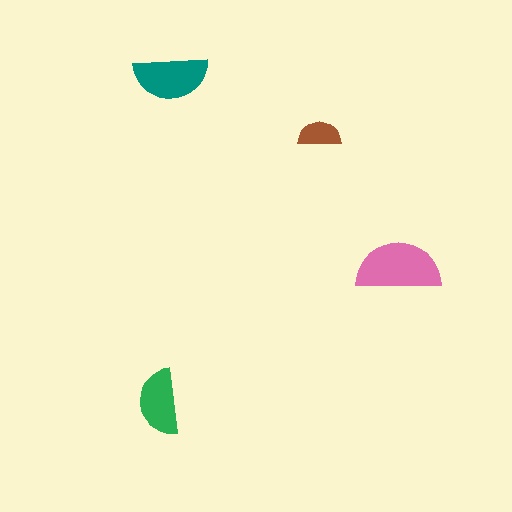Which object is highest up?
The teal semicircle is topmost.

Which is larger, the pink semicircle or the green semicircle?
The pink one.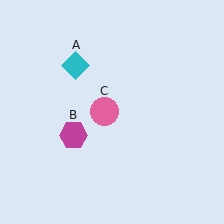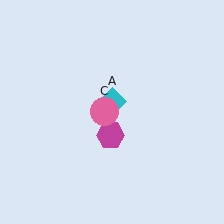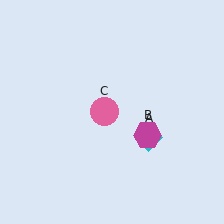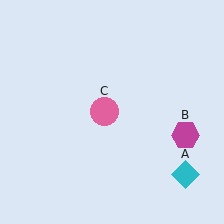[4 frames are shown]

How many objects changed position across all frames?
2 objects changed position: cyan diamond (object A), magenta hexagon (object B).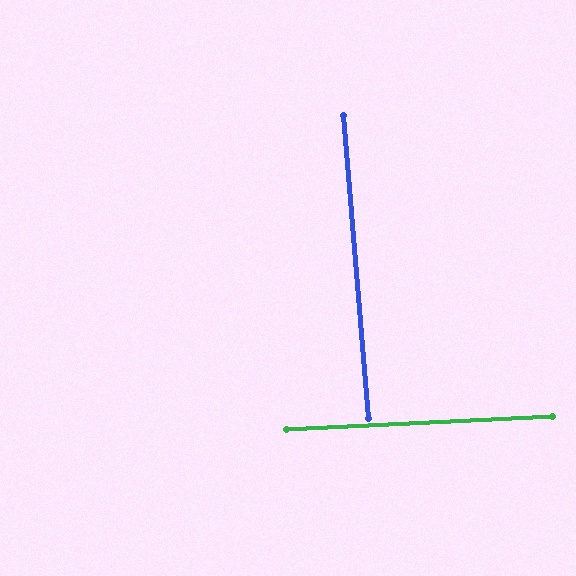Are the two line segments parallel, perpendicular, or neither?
Perpendicular — they meet at approximately 88°.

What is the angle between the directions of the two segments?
Approximately 88 degrees.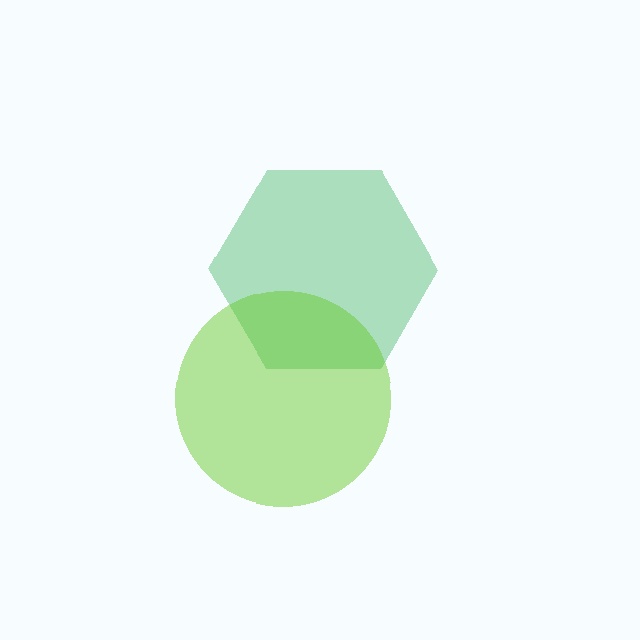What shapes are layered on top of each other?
The layered shapes are: a green hexagon, a lime circle.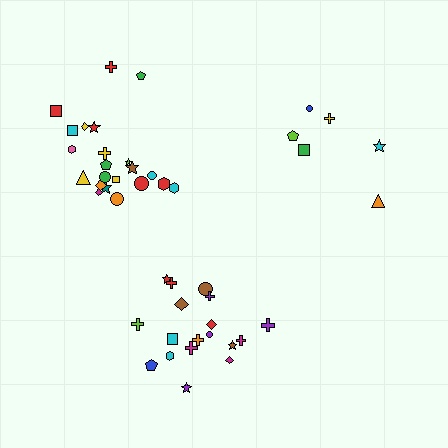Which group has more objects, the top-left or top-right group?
The top-left group.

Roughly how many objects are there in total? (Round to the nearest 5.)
Roughly 45 objects in total.